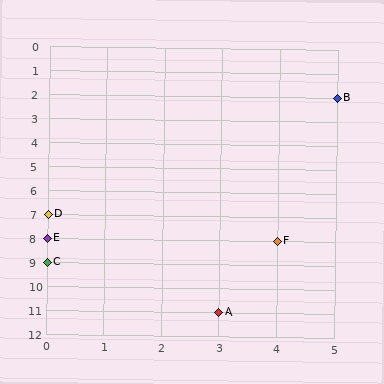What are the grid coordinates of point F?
Point F is at grid coordinates (4, 8).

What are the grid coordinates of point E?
Point E is at grid coordinates (0, 8).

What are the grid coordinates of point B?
Point B is at grid coordinates (5, 2).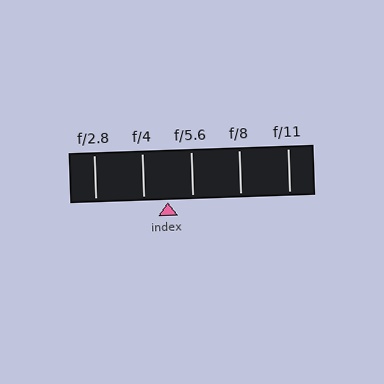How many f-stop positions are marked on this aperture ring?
There are 5 f-stop positions marked.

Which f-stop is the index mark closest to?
The index mark is closest to f/4.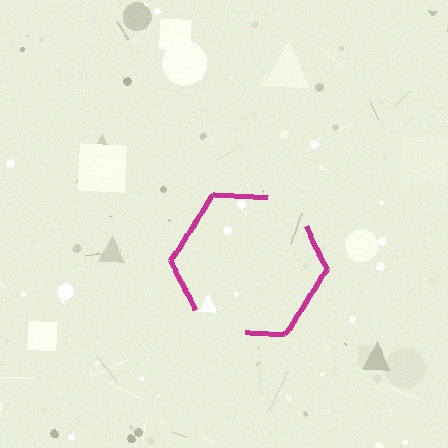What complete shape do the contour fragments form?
The contour fragments form a hexagon.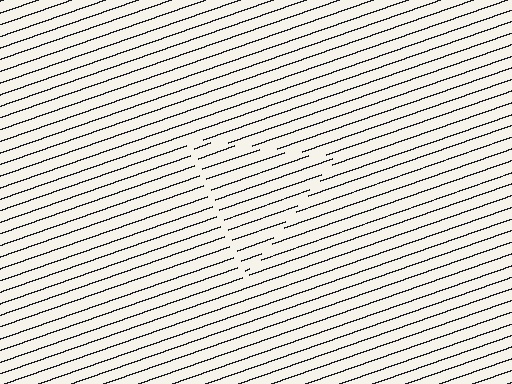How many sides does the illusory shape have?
3 sides — the line-ends trace a triangle.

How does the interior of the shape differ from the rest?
The interior of the shape contains the same grating, shifted by half a period — the contour is defined by the phase discontinuity where line-ends from the inner and outer gratings abut.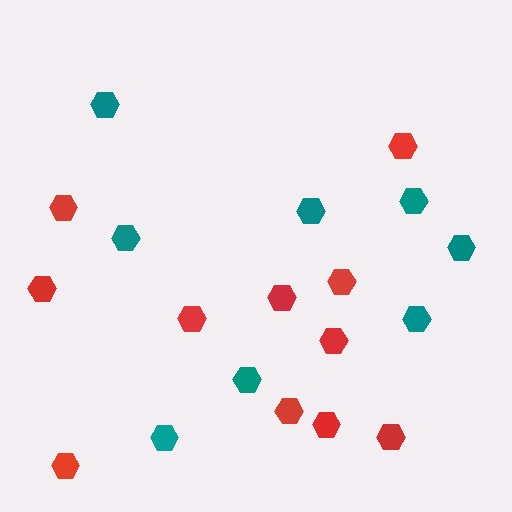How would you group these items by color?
There are 2 groups: one group of red hexagons (11) and one group of teal hexagons (8).